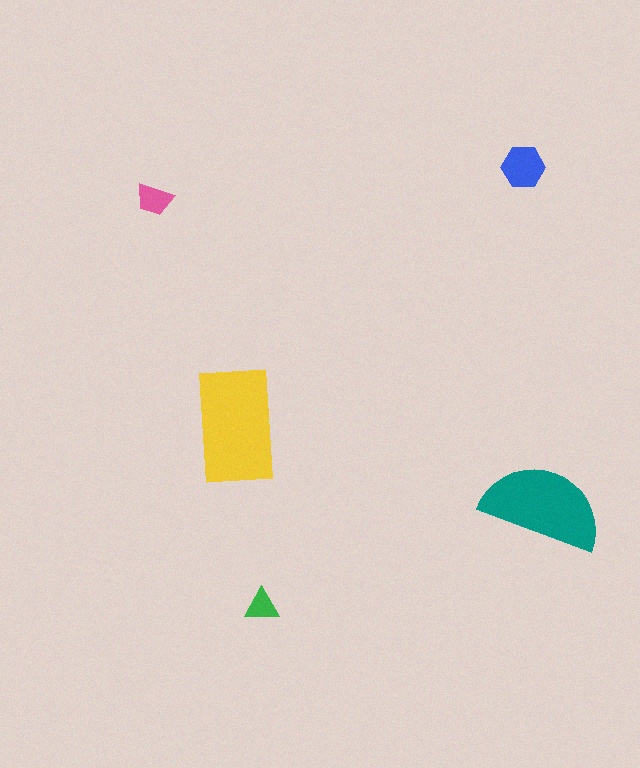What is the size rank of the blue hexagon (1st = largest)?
3rd.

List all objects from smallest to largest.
The green triangle, the pink trapezoid, the blue hexagon, the teal semicircle, the yellow rectangle.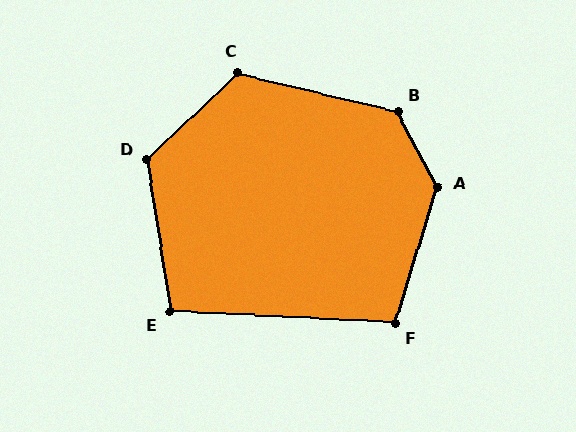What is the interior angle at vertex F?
Approximately 104 degrees (obtuse).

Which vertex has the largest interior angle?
A, at approximately 136 degrees.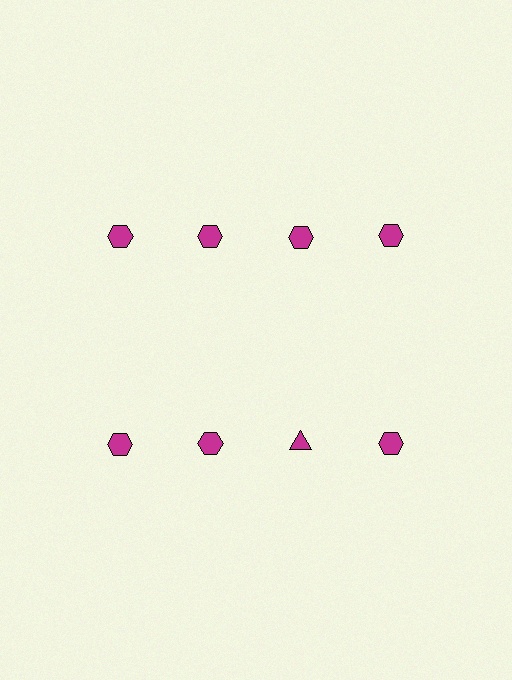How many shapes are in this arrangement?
There are 8 shapes arranged in a grid pattern.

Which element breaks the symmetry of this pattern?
The magenta triangle in the second row, center column breaks the symmetry. All other shapes are magenta hexagons.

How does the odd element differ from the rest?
It has a different shape: triangle instead of hexagon.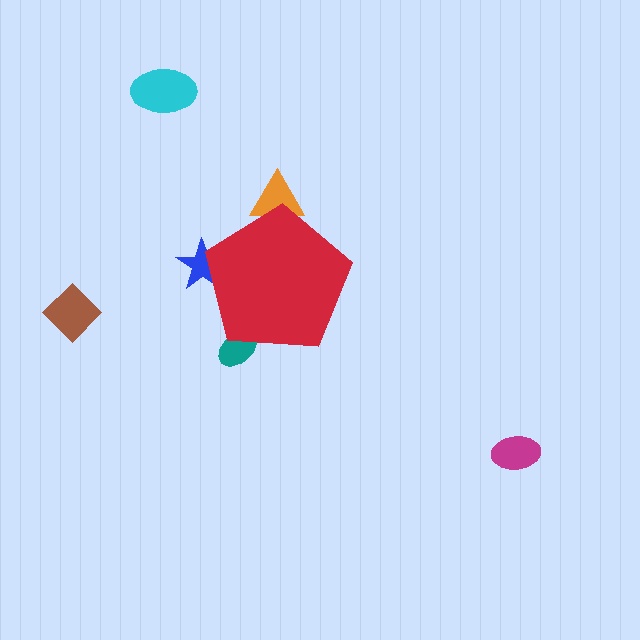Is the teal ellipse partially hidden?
Yes, the teal ellipse is partially hidden behind the red pentagon.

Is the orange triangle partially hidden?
Yes, the orange triangle is partially hidden behind the red pentagon.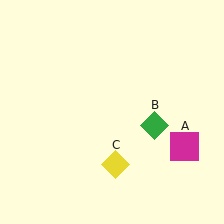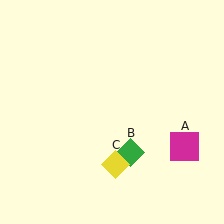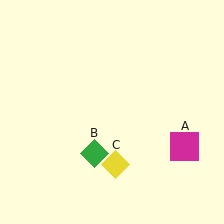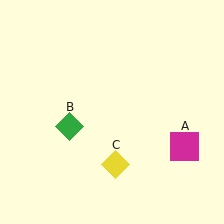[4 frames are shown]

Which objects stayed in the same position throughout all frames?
Magenta square (object A) and yellow diamond (object C) remained stationary.